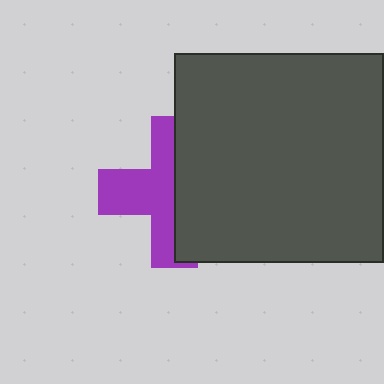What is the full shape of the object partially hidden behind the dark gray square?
The partially hidden object is a purple cross.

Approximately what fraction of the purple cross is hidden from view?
Roughly 50% of the purple cross is hidden behind the dark gray square.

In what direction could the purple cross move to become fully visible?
The purple cross could move left. That would shift it out from behind the dark gray square entirely.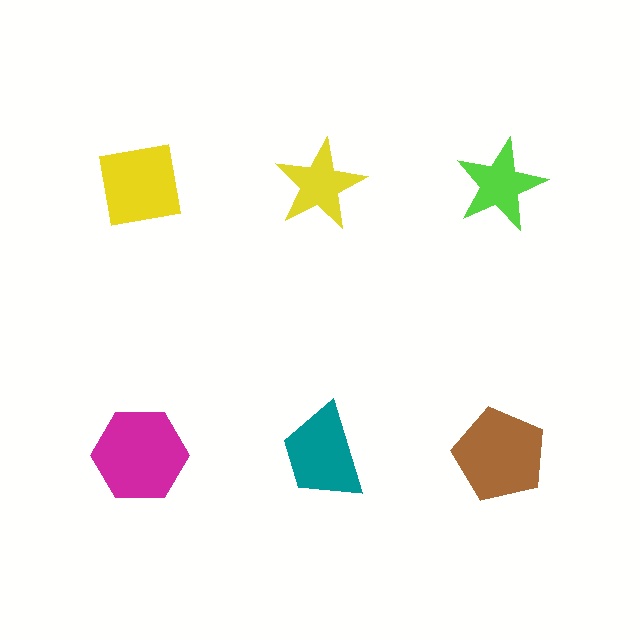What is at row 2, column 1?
A magenta hexagon.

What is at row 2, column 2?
A teal trapezoid.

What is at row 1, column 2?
A yellow star.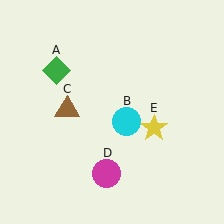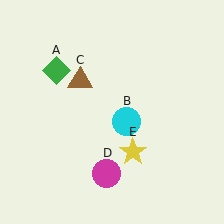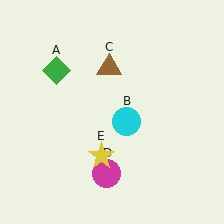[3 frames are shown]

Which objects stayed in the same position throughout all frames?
Green diamond (object A) and cyan circle (object B) and magenta circle (object D) remained stationary.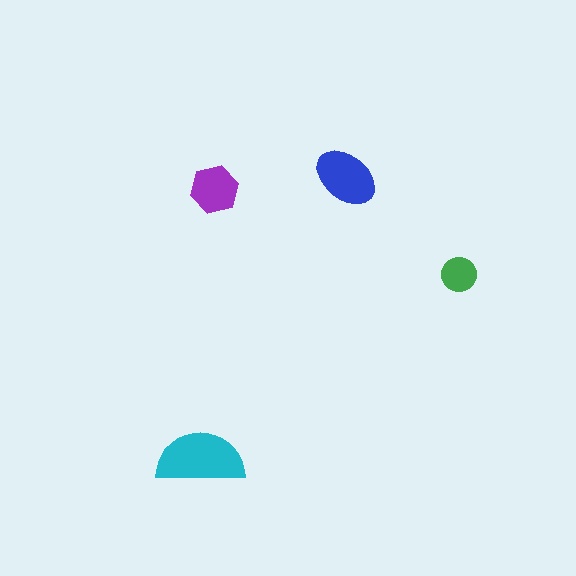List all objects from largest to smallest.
The cyan semicircle, the blue ellipse, the purple hexagon, the green circle.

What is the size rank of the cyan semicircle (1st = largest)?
1st.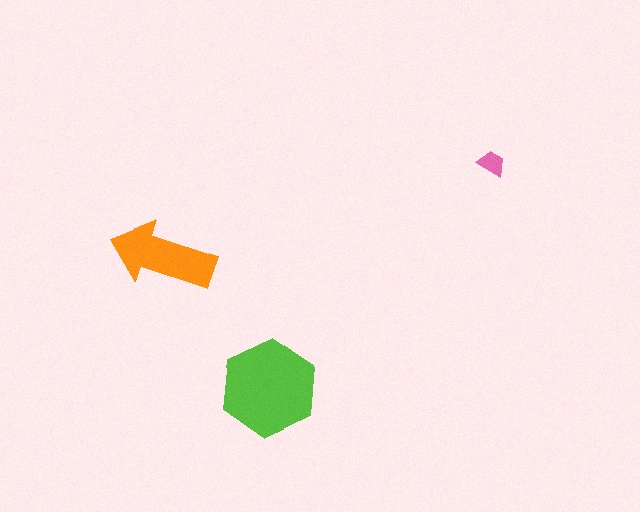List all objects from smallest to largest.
The pink trapezoid, the orange arrow, the lime hexagon.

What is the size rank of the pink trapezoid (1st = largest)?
3rd.